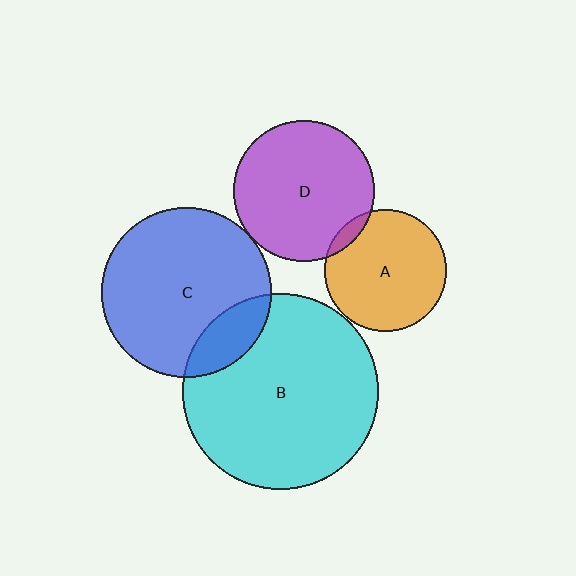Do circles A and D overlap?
Yes.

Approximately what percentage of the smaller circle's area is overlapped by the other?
Approximately 5%.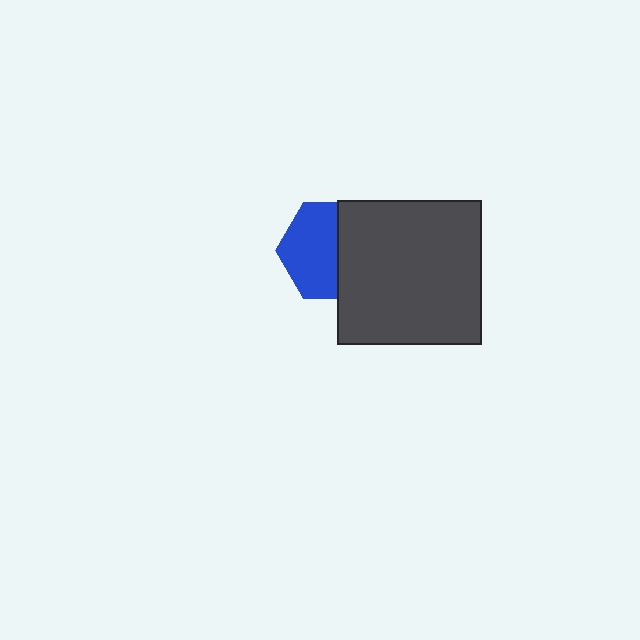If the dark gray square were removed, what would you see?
You would see the complete blue hexagon.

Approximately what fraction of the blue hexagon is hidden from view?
Roughly 42% of the blue hexagon is hidden behind the dark gray square.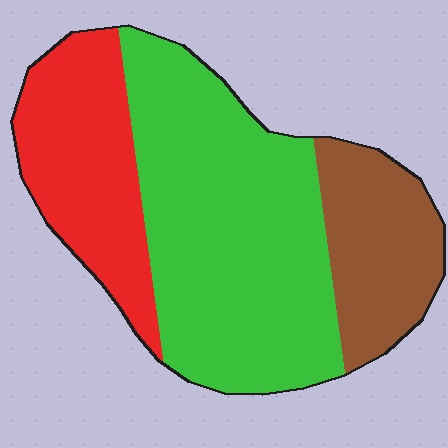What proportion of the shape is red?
Red takes up between a quarter and a half of the shape.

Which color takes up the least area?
Brown, at roughly 20%.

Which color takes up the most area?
Green, at roughly 55%.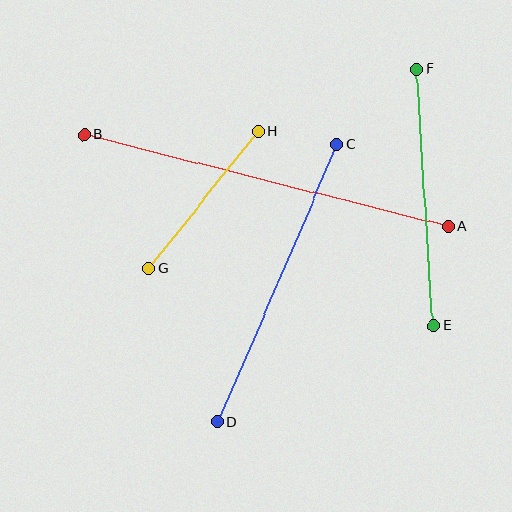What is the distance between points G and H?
The distance is approximately 175 pixels.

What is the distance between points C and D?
The distance is approximately 302 pixels.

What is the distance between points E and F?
The distance is approximately 257 pixels.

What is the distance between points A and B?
The distance is approximately 375 pixels.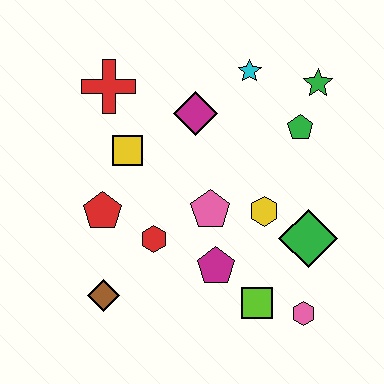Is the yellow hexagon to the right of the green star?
No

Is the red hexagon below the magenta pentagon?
No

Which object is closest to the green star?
The green pentagon is closest to the green star.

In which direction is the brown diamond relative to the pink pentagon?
The brown diamond is to the left of the pink pentagon.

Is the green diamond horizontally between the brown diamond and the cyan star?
No